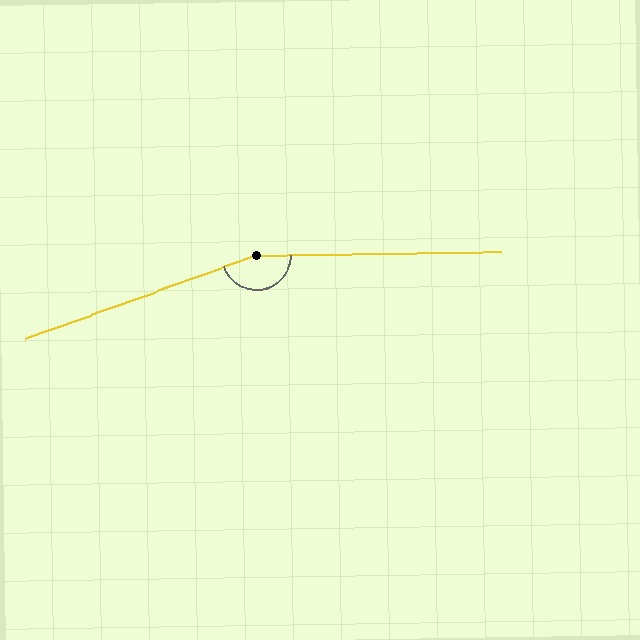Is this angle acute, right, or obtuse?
It is obtuse.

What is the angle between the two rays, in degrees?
Approximately 161 degrees.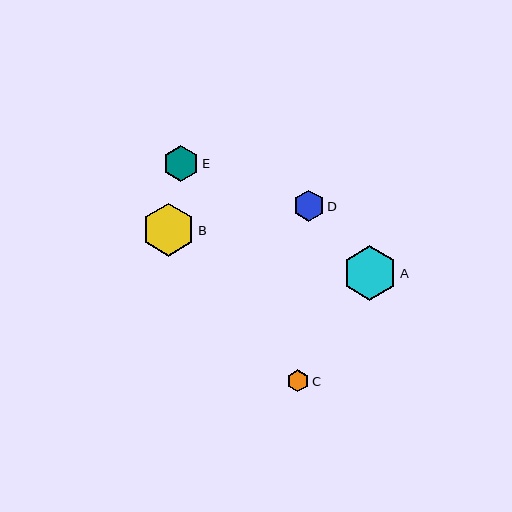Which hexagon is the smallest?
Hexagon C is the smallest with a size of approximately 22 pixels.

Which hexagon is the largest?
Hexagon A is the largest with a size of approximately 55 pixels.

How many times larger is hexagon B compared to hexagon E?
Hexagon B is approximately 1.5 times the size of hexagon E.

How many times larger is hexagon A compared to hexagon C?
Hexagon A is approximately 2.5 times the size of hexagon C.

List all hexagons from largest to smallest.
From largest to smallest: A, B, E, D, C.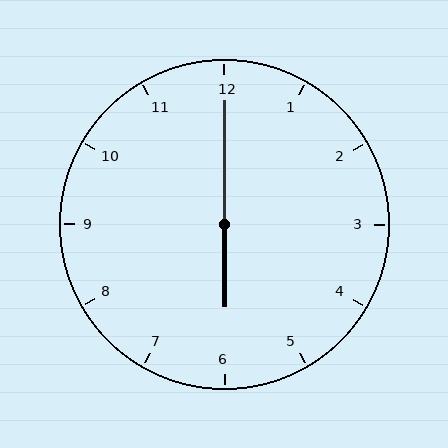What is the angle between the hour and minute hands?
Approximately 180 degrees.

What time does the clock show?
6:00.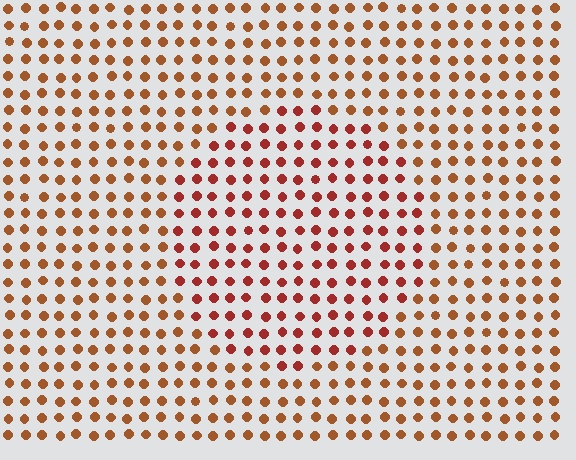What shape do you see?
I see a circle.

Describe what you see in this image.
The image is filled with small brown elements in a uniform arrangement. A circle-shaped region is visible where the elements are tinted to a slightly different hue, forming a subtle color boundary.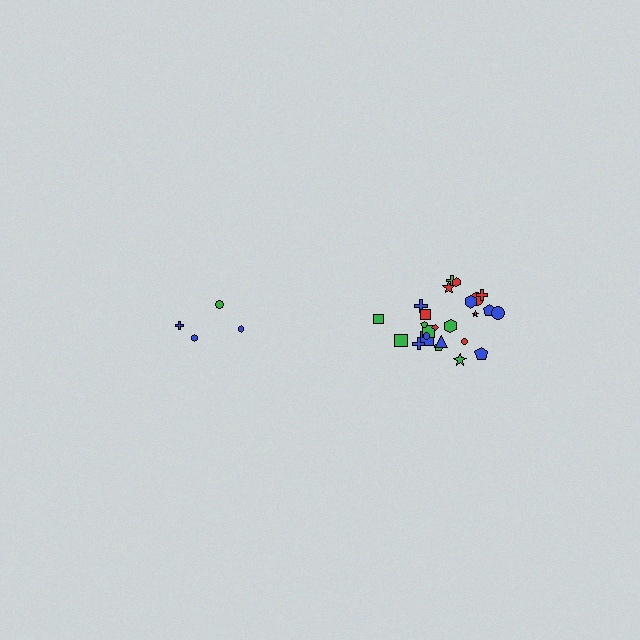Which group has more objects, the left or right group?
The right group.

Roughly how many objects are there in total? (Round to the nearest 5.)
Roughly 30 objects in total.